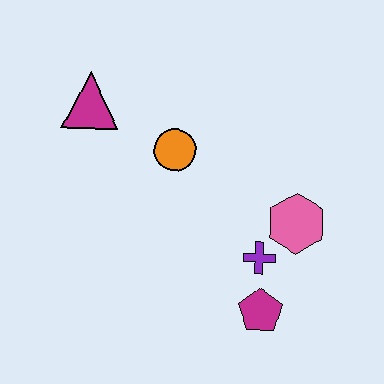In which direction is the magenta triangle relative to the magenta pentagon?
The magenta triangle is above the magenta pentagon.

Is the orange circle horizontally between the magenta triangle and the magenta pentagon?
Yes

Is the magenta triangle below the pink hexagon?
No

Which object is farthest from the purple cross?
The magenta triangle is farthest from the purple cross.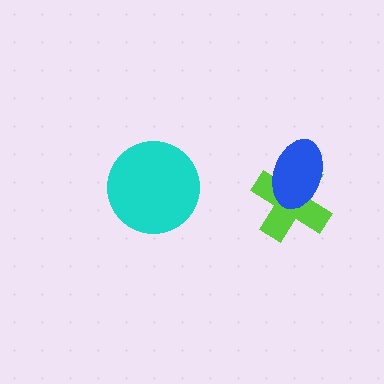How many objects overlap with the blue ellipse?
1 object overlaps with the blue ellipse.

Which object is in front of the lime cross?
The blue ellipse is in front of the lime cross.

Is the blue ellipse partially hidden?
No, no other shape covers it.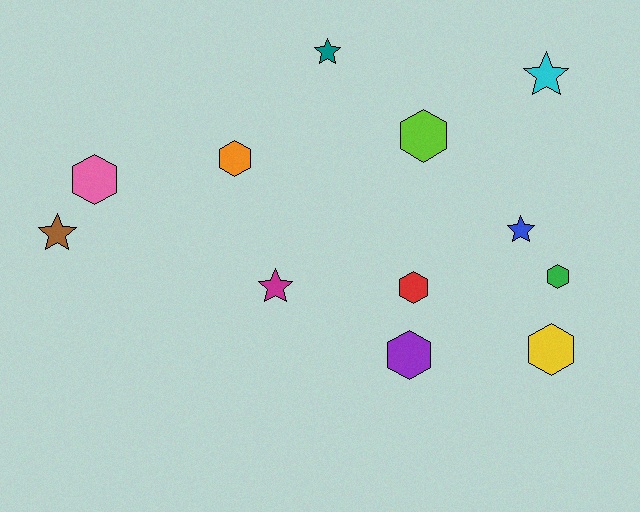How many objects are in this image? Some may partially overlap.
There are 12 objects.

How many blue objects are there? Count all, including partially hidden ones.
There is 1 blue object.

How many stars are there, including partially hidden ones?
There are 5 stars.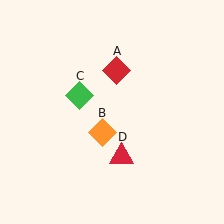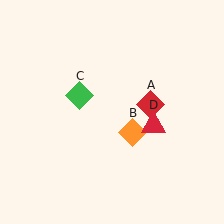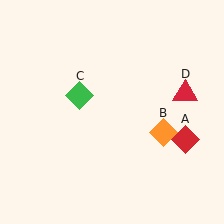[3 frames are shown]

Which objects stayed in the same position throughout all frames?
Green diamond (object C) remained stationary.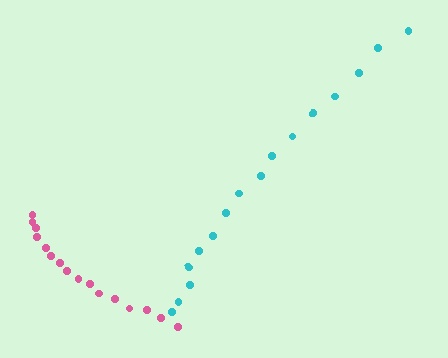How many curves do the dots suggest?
There are 2 distinct paths.